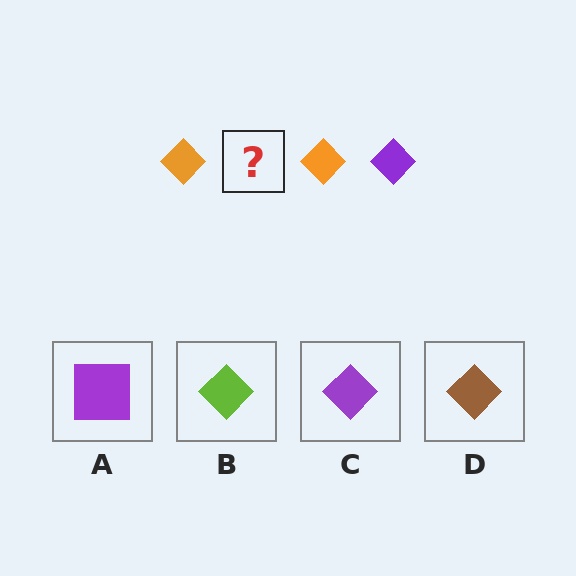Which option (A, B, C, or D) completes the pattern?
C.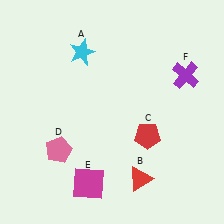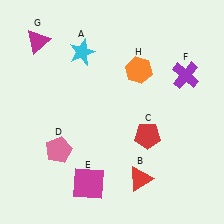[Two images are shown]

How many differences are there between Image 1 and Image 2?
There are 2 differences between the two images.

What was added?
A magenta triangle (G), an orange hexagon (H) were added in Image 2.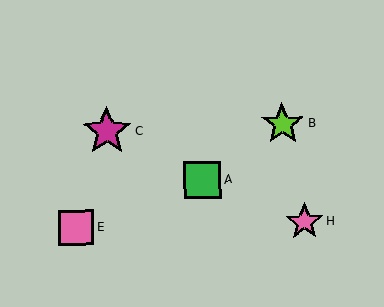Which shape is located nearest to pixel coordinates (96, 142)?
The magenta star (labeled C) at (107, 131) is nearest to that location.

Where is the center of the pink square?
The center of the pink square is at (76, 227).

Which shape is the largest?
The magenta star (labeled C) is the largest.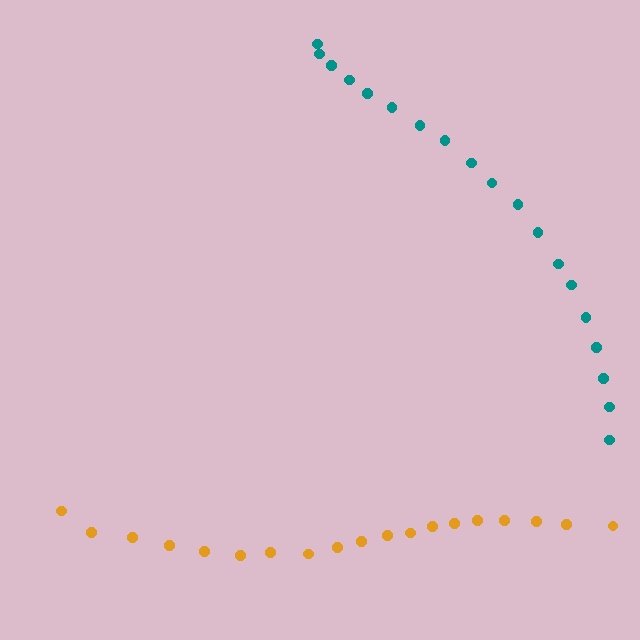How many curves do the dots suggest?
There are 2 distinct paths.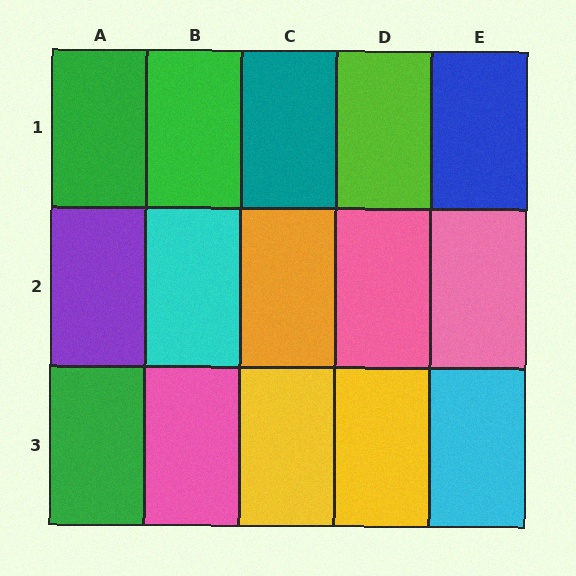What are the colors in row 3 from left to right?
Green, pink, yellow, yellow, cyan.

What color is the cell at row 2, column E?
Pink.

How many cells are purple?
1 cell is purple.